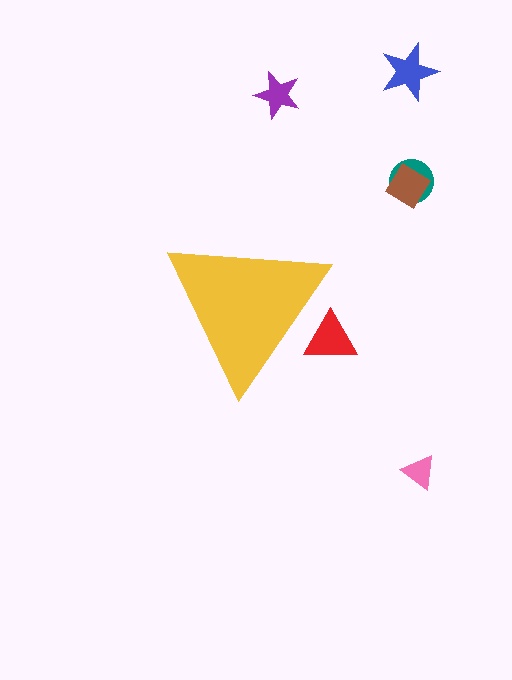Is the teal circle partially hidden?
No, the teal circle is fully visible.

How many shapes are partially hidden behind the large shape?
1 shape is partially hidden.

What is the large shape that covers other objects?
A yellow triangle.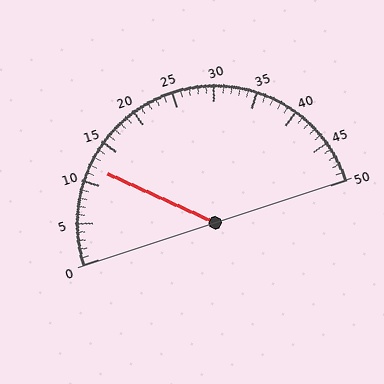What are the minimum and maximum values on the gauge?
The gauge ranges from 0 to 50.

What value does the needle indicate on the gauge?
The needle indicates approximately 12.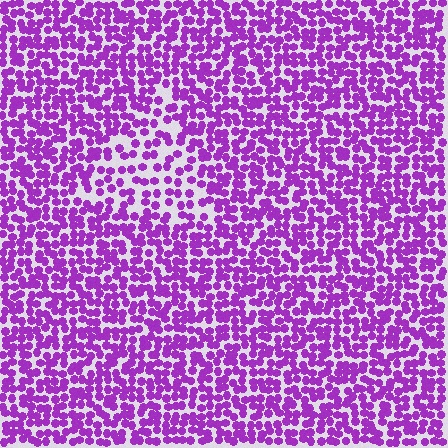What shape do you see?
I see a triangle.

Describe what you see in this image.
The image contains small purple elements arranged at two different densities. A triangle-shaped region is visible where the elements are less densely packed than the surrounding area.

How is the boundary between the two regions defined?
The boundary is defined by a change in element density (approximately 1.8x ratio). All elements are the same color, size, and shape.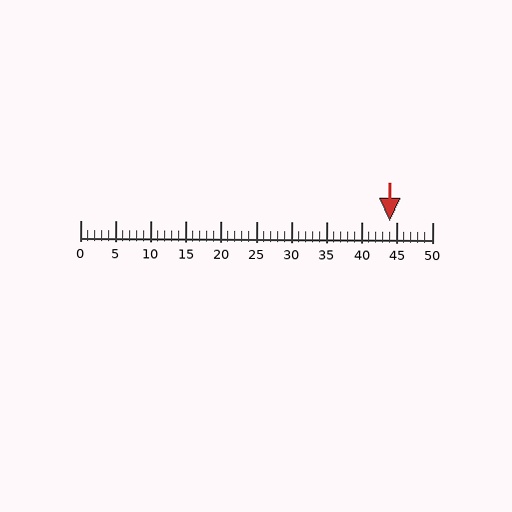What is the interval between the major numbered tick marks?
The major tick marks are spaced 5 units apart.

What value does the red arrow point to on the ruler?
The red arrow points to approximately 44.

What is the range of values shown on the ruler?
The ruler shows values from 0 to 50.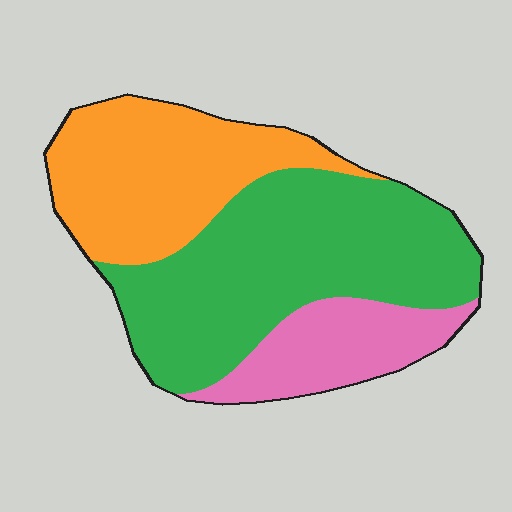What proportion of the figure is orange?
Orange covers 32% of the figure.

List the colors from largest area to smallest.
From largest to smallest: green, orange, pink.